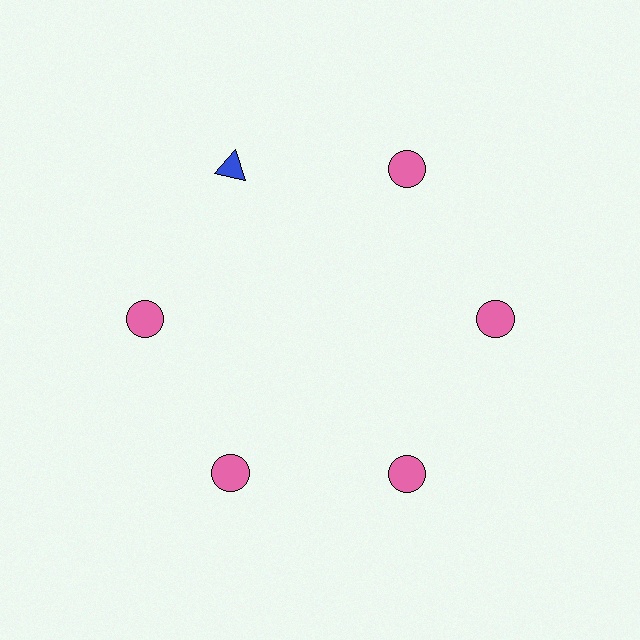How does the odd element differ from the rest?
It differs in both color (blue instead of pink) and shape (triangle instead of circle).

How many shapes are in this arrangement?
There are 6 shapes arranged in a ring pattern.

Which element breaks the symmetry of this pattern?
The blue triangle at roughly the 11 o'clock position breaks the symmetry. All other shapes are pink circles.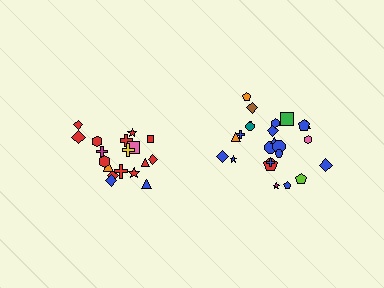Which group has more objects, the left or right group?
The right group.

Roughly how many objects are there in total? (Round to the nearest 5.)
Roughly 45 objects in total.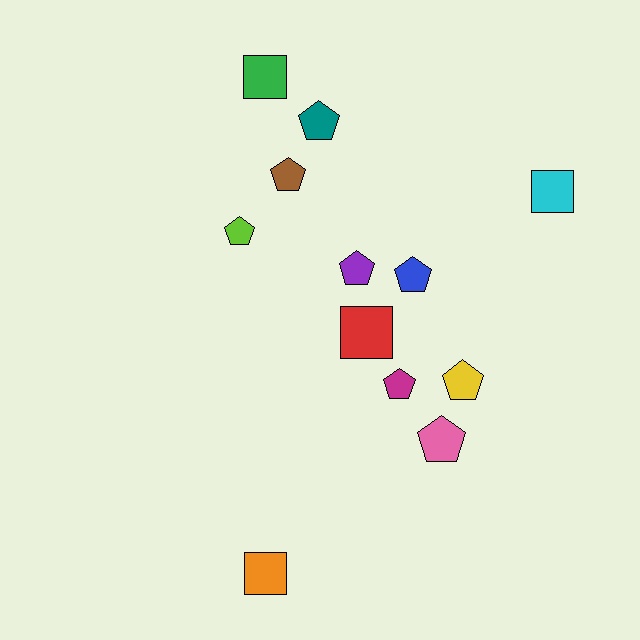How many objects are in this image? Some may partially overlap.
There are 12 objects.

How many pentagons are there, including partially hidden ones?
There are 8 pentagons.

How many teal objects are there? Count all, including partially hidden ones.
There is 1 teal object.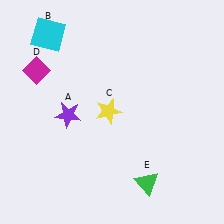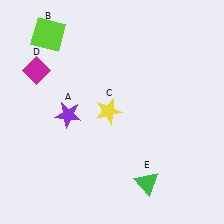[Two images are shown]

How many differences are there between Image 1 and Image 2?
There is 1 difference between the two images.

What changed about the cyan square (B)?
In Image 1, B is cyan. In Image 2, it changed to lime.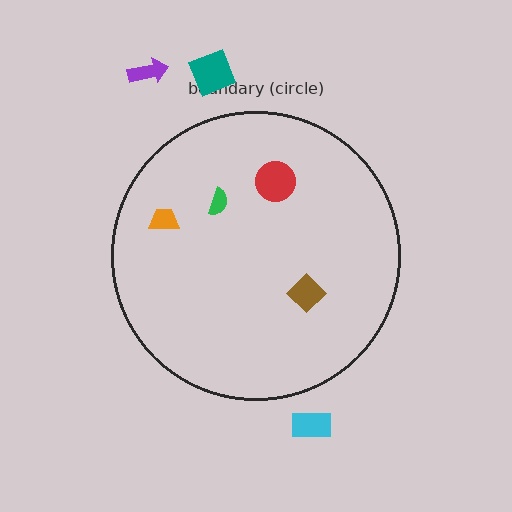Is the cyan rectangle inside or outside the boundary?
Outside.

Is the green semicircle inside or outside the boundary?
Inside.